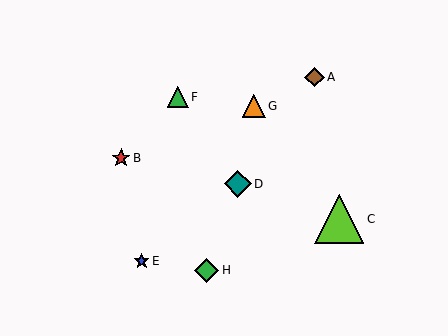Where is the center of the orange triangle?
The center of the orange triangle is at (254, 106).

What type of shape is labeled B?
Shape B is a red star.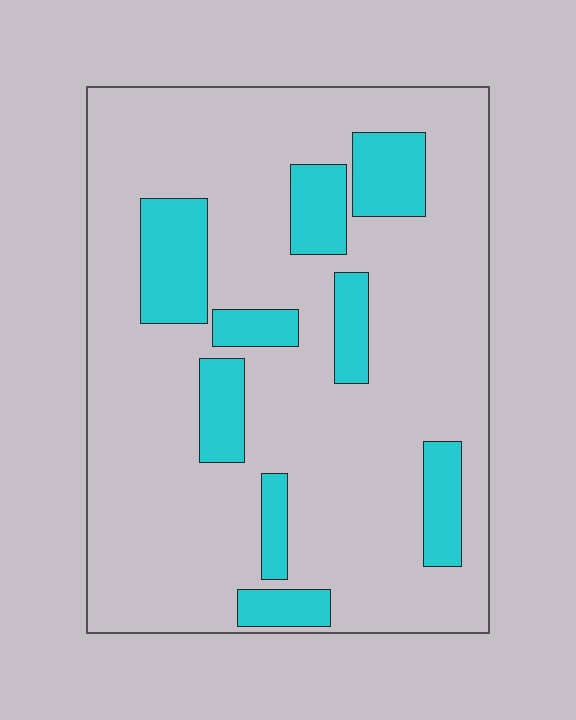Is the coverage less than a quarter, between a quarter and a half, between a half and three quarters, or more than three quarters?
Less than a quarter.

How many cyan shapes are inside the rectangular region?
9.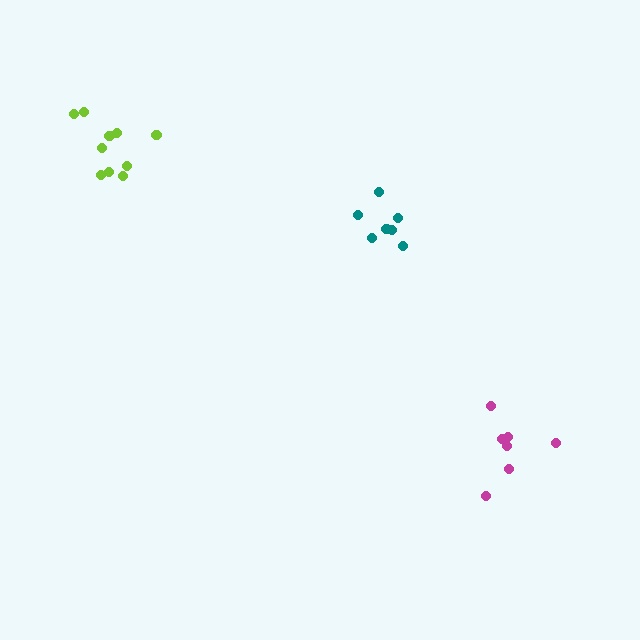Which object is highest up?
The lime cluster is topmost.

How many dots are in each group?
Group 1: 7 dots, Group 2: 7 dots, Group 3: 10 dots (24 total).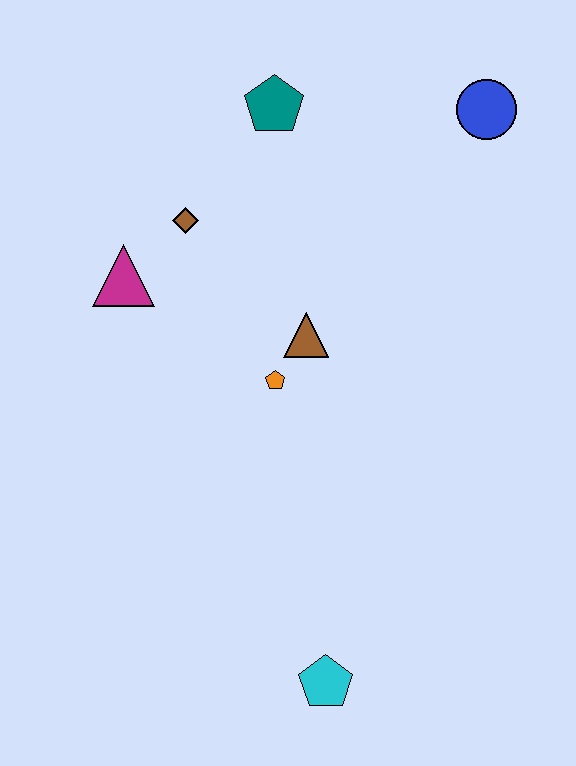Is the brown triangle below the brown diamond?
Yes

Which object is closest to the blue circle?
The teal pentagon is closest to the blue circle.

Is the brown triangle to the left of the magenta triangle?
No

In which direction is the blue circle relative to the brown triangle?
The blue circle is above the brown triangle.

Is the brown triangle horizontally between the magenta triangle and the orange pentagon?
No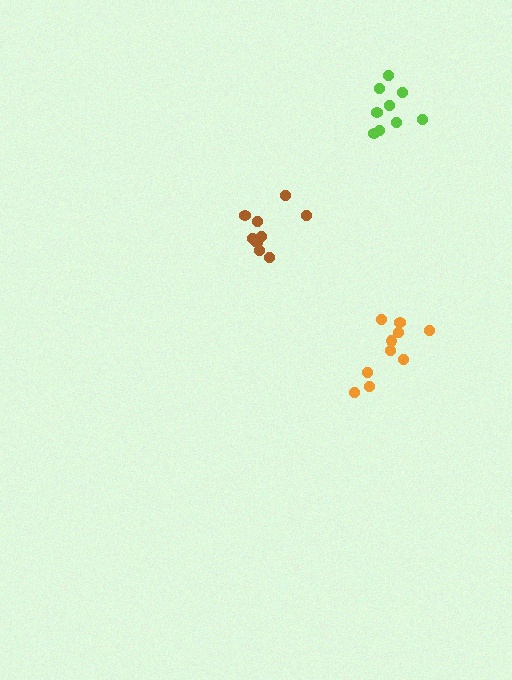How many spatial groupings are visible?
There are 3 spatial groupings.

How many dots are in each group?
Group 1: 10 dots, Group 2: 9 dots, Group 3: 9 dots (28 total).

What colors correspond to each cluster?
The clusters are colored: orange, lime, brown.